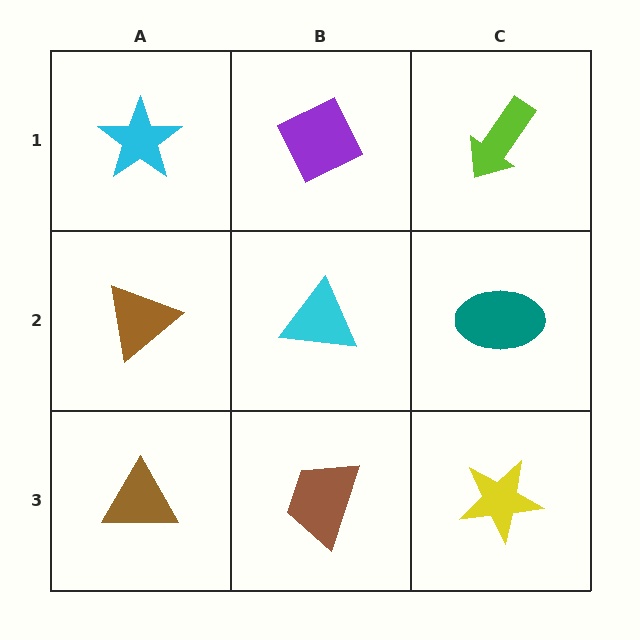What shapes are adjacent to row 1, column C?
A teal ellipse (row 2, column C), a purple diamond (row 1, column B).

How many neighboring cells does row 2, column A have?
3.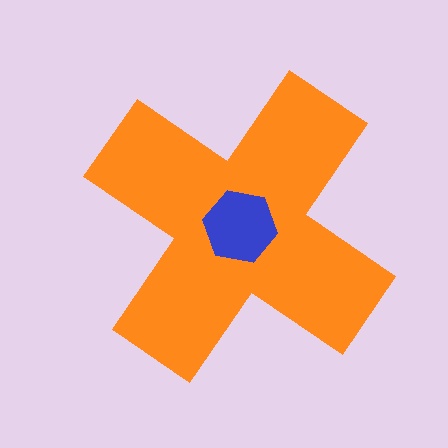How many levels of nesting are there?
2.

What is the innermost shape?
The blue hexagon.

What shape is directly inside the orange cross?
The blue hexagon.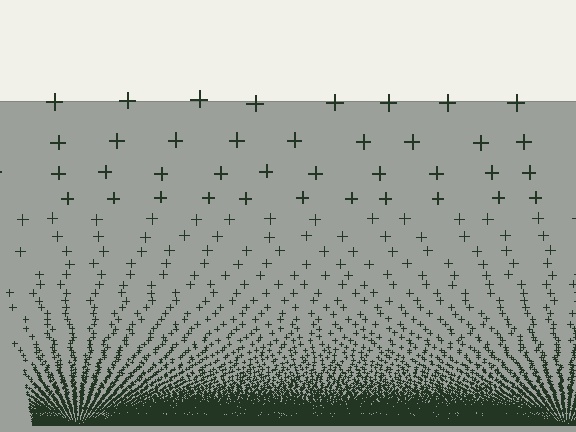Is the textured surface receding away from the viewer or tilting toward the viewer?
The surface appears to tilt toward the viewer. Texture elements get larger and sparser toward the top.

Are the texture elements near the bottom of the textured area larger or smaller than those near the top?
Smaller. The gradient is inverted — elements near the bottom are smaller and denser.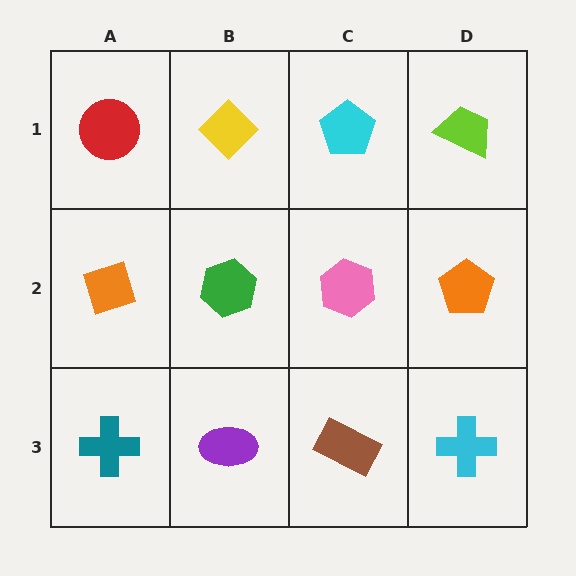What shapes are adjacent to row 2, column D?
A lime trapezoid (row 1, column D), a cyan cross (row 3, column D), a pink hexagon (row 2, column C).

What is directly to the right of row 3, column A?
A purple ellipse.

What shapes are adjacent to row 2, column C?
A cyan pentagon (row 1, column C), a brown rectangle (row 3, column C), a green hexagon (row 2, column B), an orange pentagon (row 2, column D).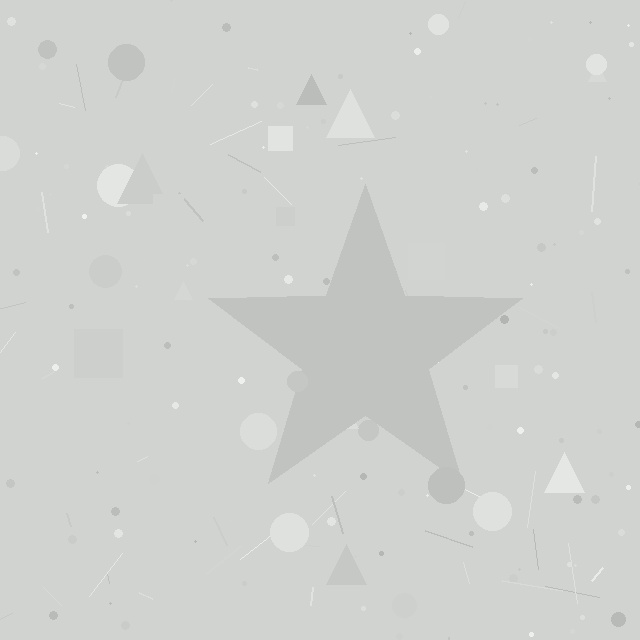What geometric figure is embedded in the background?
A star is embedded in the background.